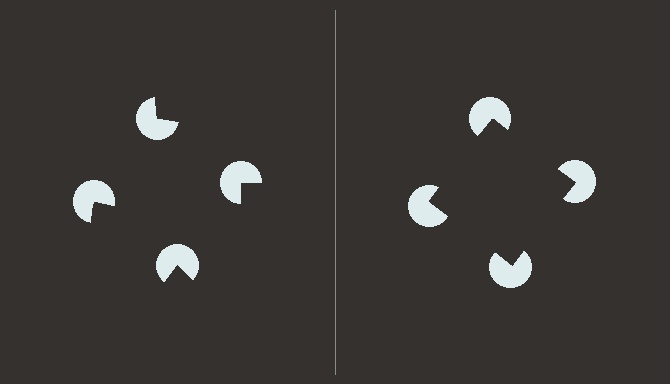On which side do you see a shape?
An illusory square appears on the right side. On the left side the wedge cuts are rotated, so no coherent shape forms.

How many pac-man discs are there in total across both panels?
8 — 4 on each side.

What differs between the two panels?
The pac-man discs are positioned identically on both sides; only the wedge orientations differ. On the right they align to a square; on the left they are misaligned.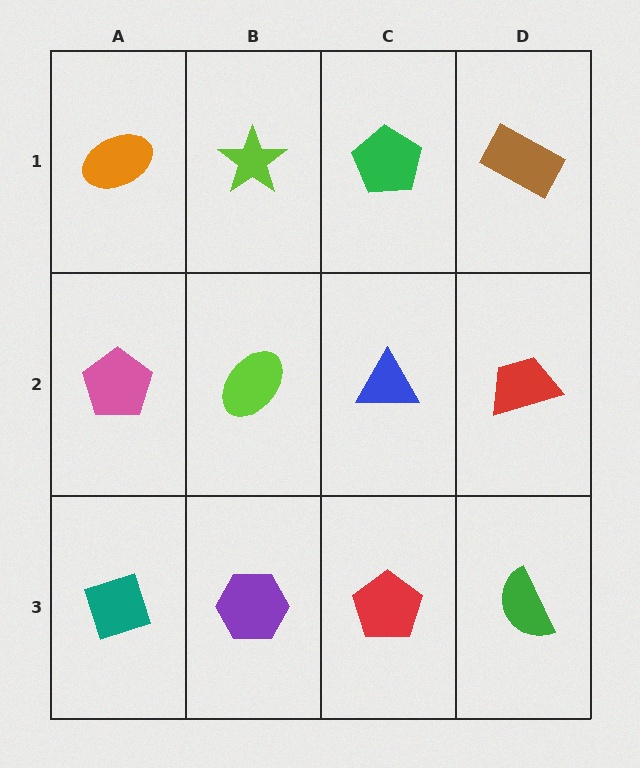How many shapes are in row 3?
4 shapes.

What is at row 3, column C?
A red pentagon.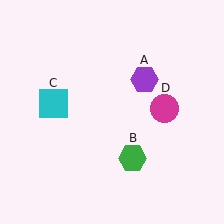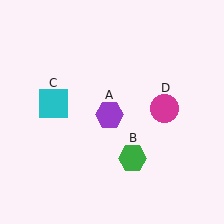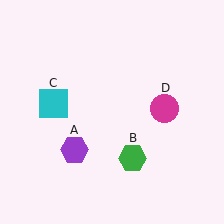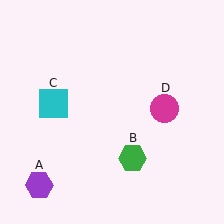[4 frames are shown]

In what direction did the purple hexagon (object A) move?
The purple hexagon (object A) moved down and to the left.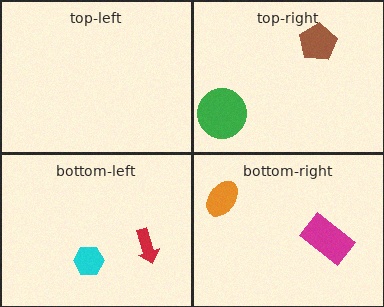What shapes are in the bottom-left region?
The cyan hexagon, the red arrow.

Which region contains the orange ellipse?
The bottom-right region.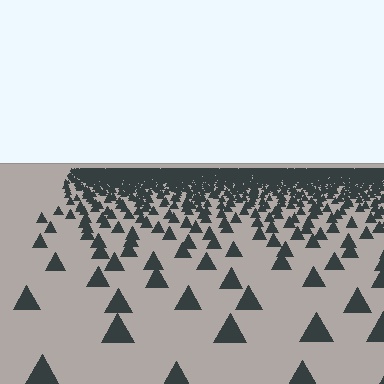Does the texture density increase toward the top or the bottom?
Density increases toward the top.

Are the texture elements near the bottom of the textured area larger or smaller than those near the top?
Larger. Near the bottom, elements are closer to the viewer and appear at a bigger on-screen size.